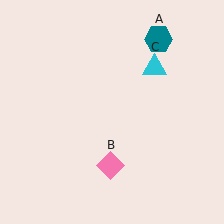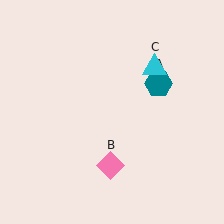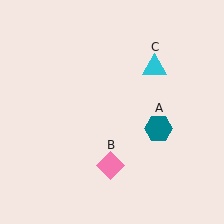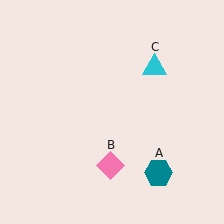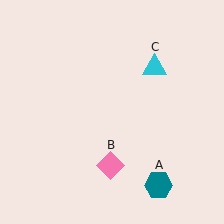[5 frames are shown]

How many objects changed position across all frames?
1 object changed position: teal hexagon (object A).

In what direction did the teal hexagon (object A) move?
The teal hexagon (object A) moved down.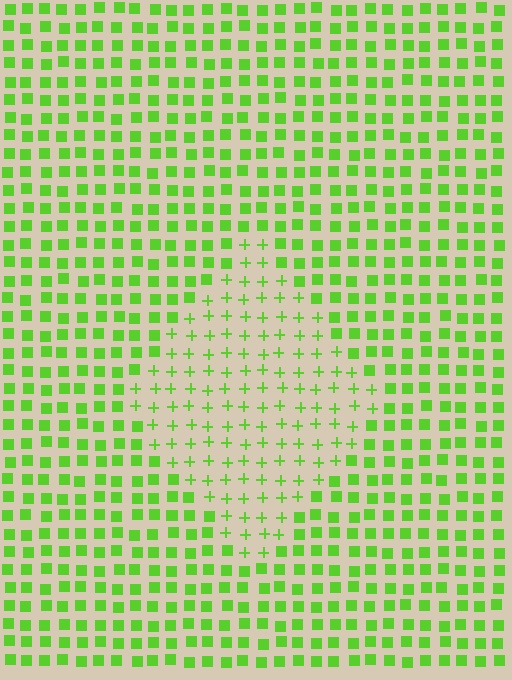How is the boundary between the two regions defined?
The boundary is defined by a change in element shape: plus signs inside vs. squares outside. All elements share the same color and spacing.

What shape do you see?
I see a diamond.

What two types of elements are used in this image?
The image uses plus signs inside the diamond region and squares outside it.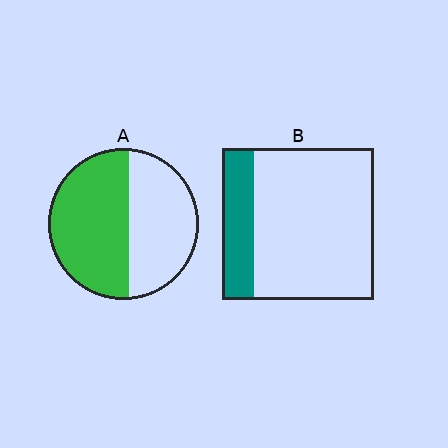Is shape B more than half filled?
No.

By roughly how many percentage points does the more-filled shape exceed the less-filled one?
By roughly 35 percentage points (A over B).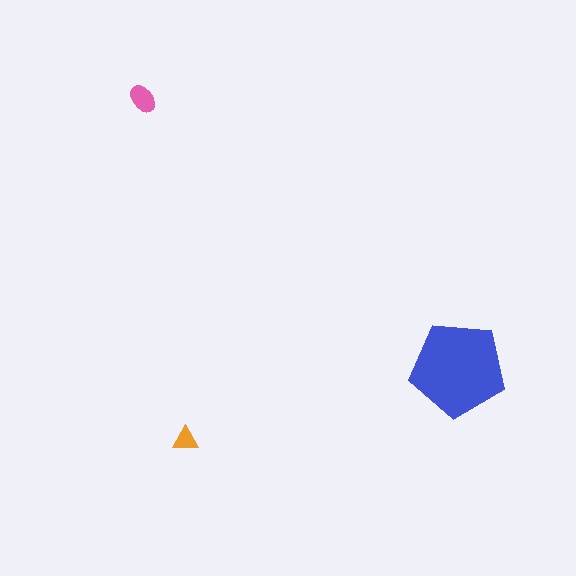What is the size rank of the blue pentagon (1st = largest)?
1st.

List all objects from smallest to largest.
The orange triangle, the pink ellipse, the blue pentagon.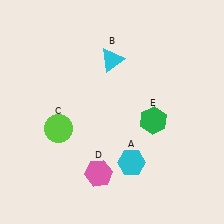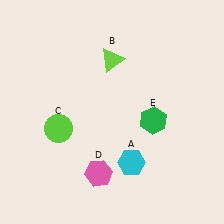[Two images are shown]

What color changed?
The triangle (B) changed from cyan in Image 1 to lime in Image 2.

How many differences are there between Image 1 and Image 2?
There is 1 difference between the two images.